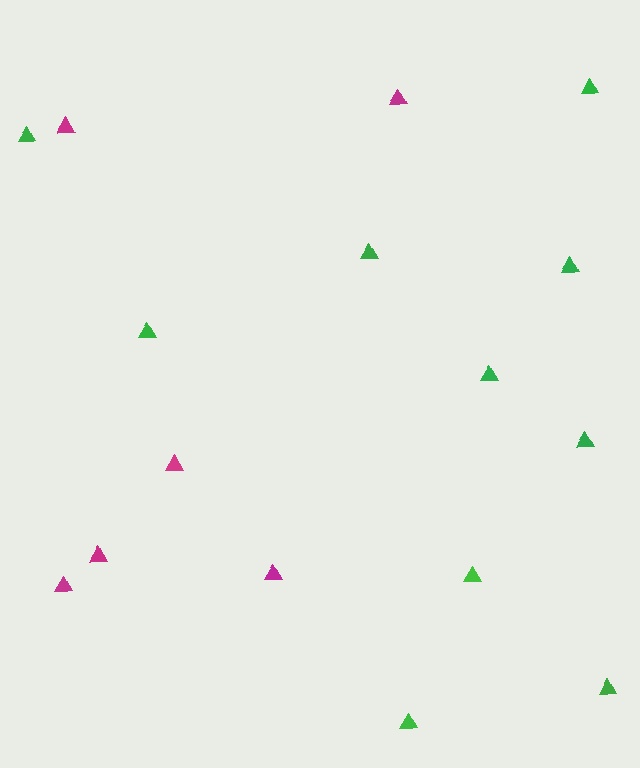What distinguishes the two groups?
There are 2 groups: one group of magenta triangles (6) and one group of green triangles (10).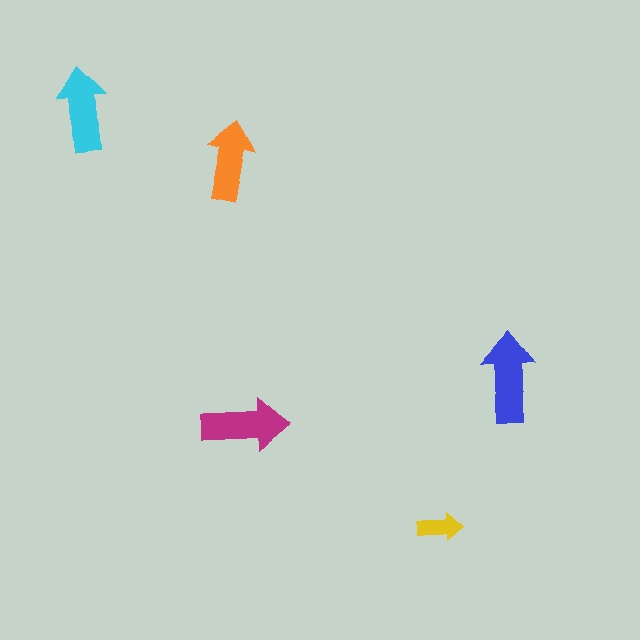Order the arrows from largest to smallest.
the blue one, the magenta one, the cyan one, the orange one, the yellow one.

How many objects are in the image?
There are 5 objects in the image.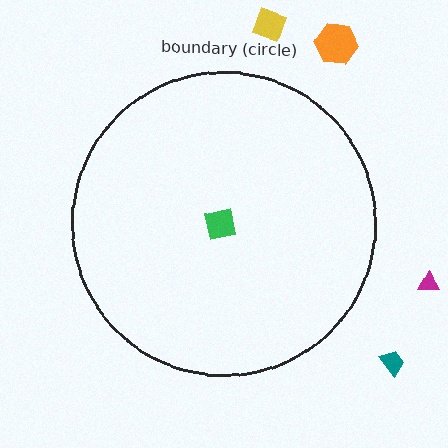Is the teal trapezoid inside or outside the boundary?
Outside.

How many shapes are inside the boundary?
1 inside, 4 outside.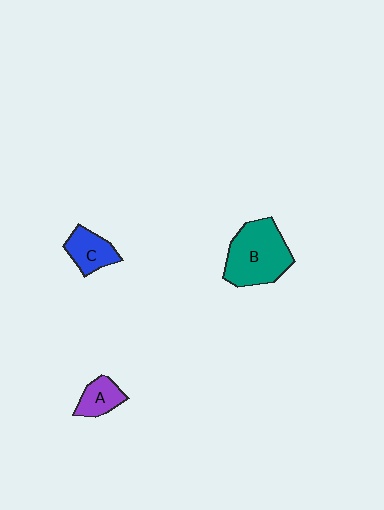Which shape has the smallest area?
Shape A (purple).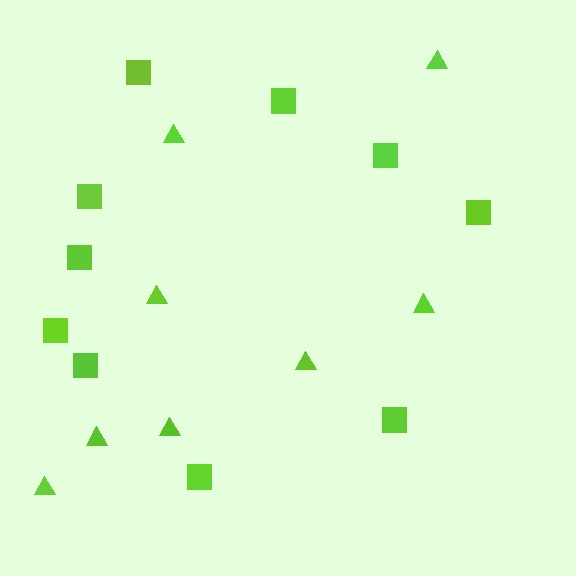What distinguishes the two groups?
There are 2 groups: one group of squares (10) and one group of triangles (8).